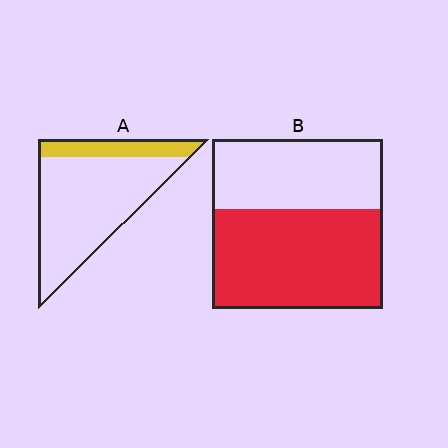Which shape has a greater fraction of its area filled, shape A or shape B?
Shape B.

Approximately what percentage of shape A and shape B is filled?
A is approximately 20% and B is approximately 60%.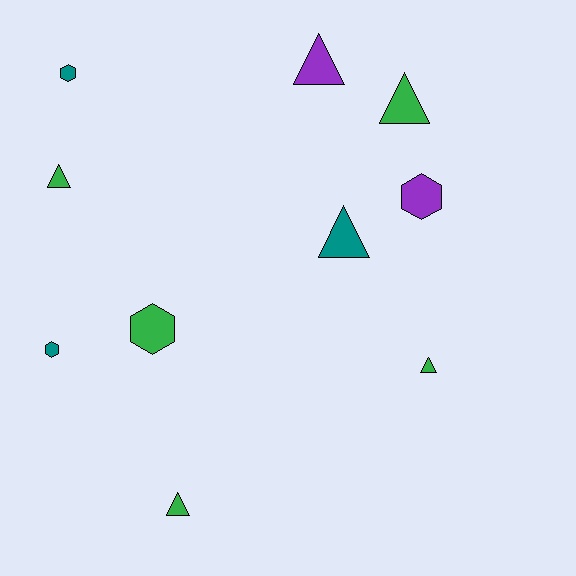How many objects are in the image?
There are 10 objects.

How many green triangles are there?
There are 4 green triangles.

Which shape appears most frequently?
Triangle, with 6 objects.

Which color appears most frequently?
Green, with 5 objects.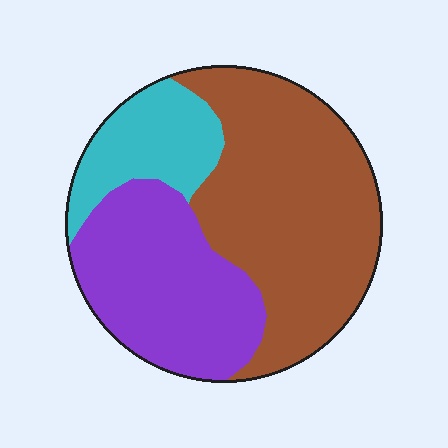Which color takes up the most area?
Brown, at roughly 50%.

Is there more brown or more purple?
Brown.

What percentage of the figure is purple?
Purple covers 33% of the figure.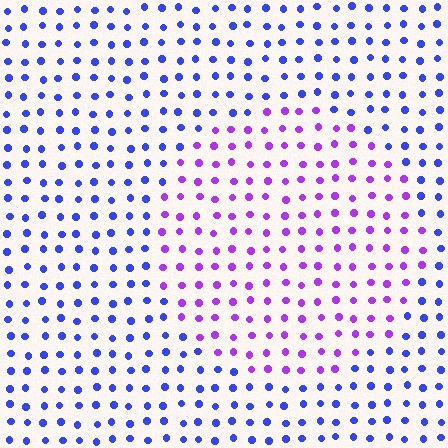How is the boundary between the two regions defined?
The boundary is defined purely by a slight shift in hue (about 47 degrees). Spacing, size, and orientation are identical on both sides.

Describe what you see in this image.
The image is filled with small blue elements in a uniform arrangement. A circle-shaped region is visible where the elements are tinted to a slightly different hue, forming a subtle color boundary.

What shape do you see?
I see a circle.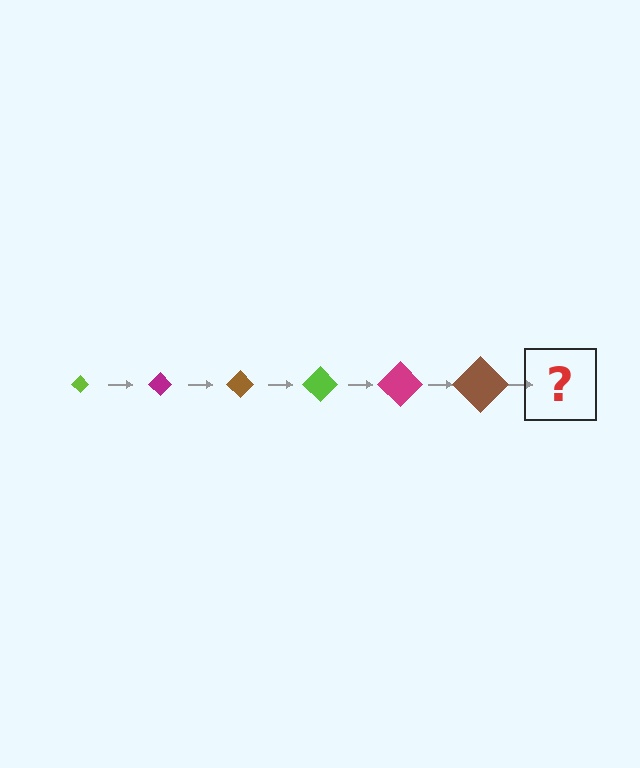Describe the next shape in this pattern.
It should be a lime diamond, larger than the previous one.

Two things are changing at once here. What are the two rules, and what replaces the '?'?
The two rules are that the diamond grows larger each step and the color cycles through lime, magenta, and brown. The '?' should be a lime diamond, larger than the previous one.